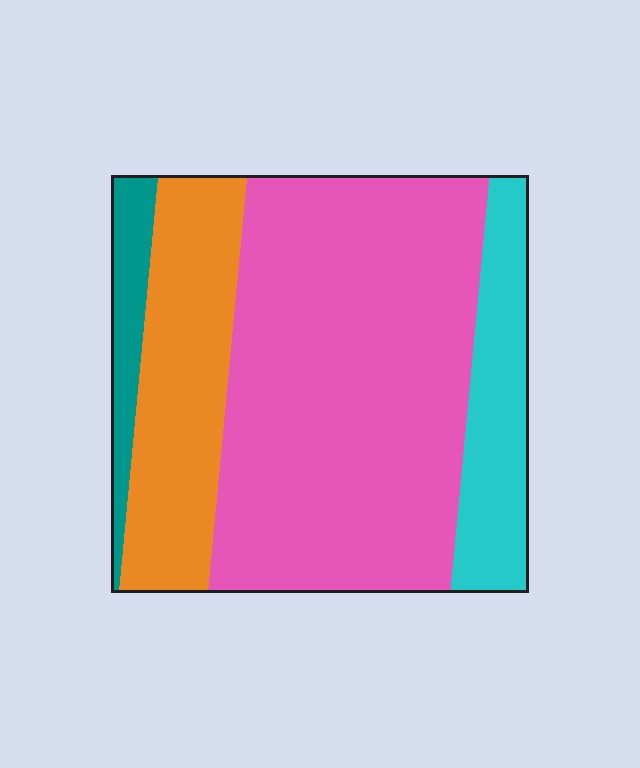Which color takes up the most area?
Pink, at roughly 60%.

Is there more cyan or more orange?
Orange.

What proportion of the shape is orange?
Orange takes up about one fifth (1/5) of the shape.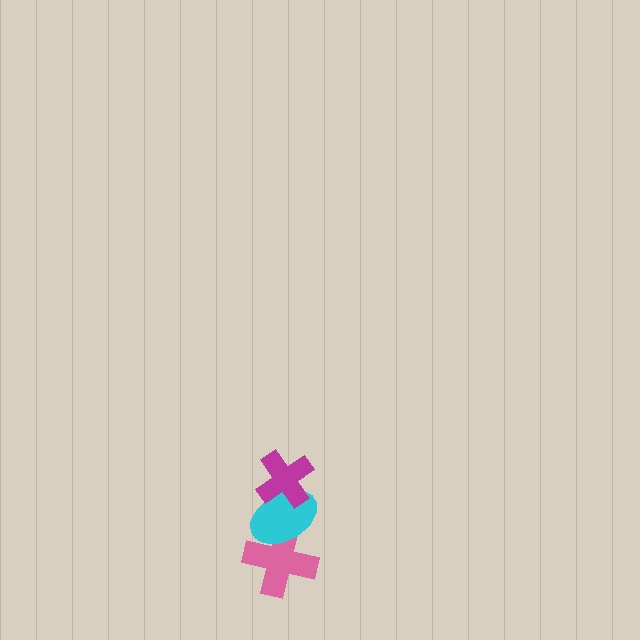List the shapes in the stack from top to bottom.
From top to bottom: the magenta cross, the cyan ellipse, the pink cross.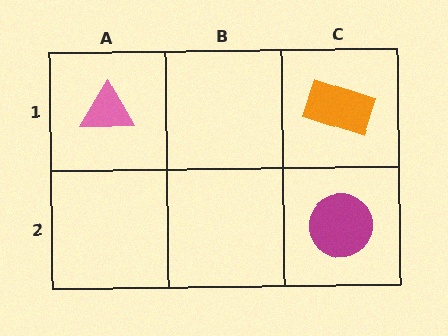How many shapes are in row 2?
1 shape.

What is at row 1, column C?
An orange rectangle.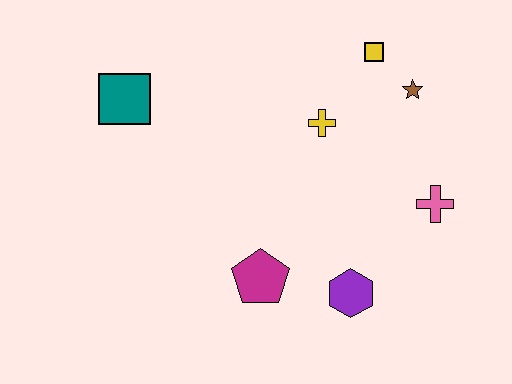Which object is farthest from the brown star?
The teal square is farthest from the brown star.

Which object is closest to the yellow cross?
The yellow square is closest to the yellow cross.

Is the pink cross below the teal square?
Yes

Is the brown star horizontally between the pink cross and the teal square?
Yes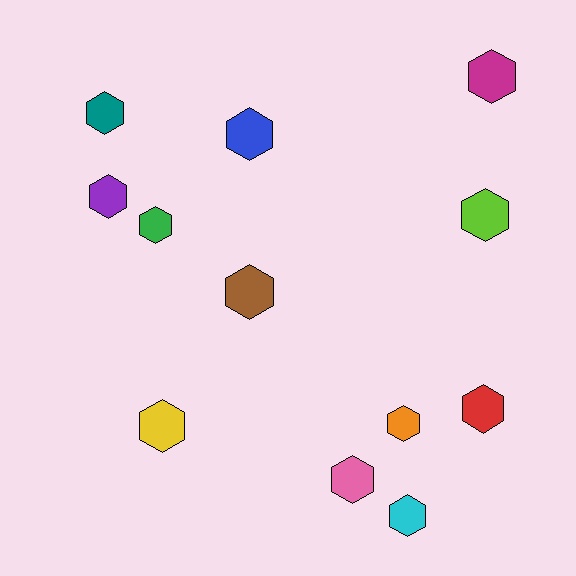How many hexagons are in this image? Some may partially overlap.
There are 12 hexagons.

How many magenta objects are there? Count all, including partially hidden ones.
There is 1 magenta object.